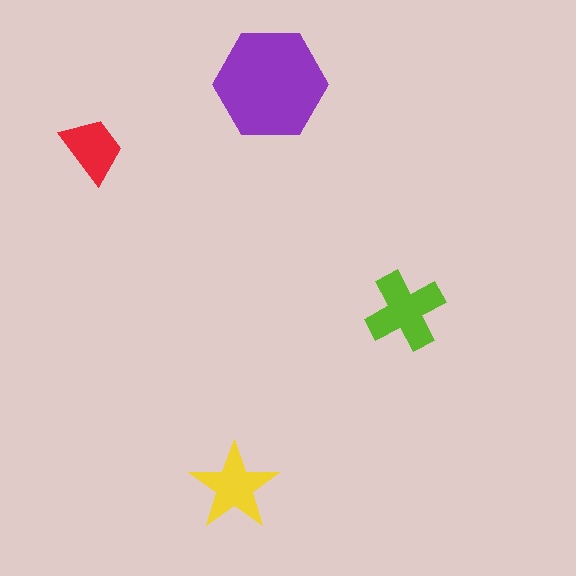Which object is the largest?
The purple hexagon.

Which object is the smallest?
The red trapezoid.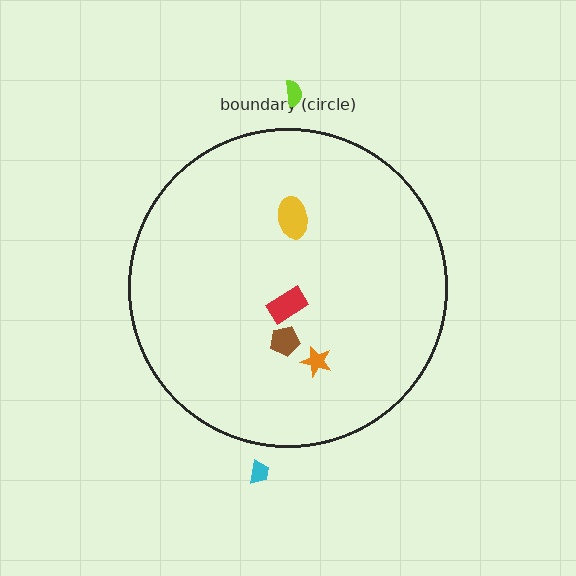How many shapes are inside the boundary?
4 inside, 2 outside.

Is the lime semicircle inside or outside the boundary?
Outside.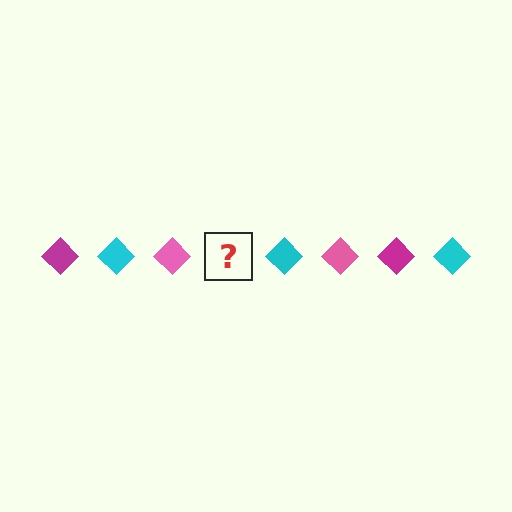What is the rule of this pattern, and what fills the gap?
The rule is that the pattern cycles through magenta, cyan, pink diamonds. The gap should be filled with a magenta diamond.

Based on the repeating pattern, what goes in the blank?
The blank should be a magenta diamond.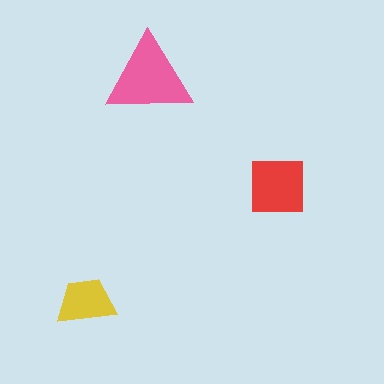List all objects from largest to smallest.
The pink triangle, the red square, the yellow trapezoid.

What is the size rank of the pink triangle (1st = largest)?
1st.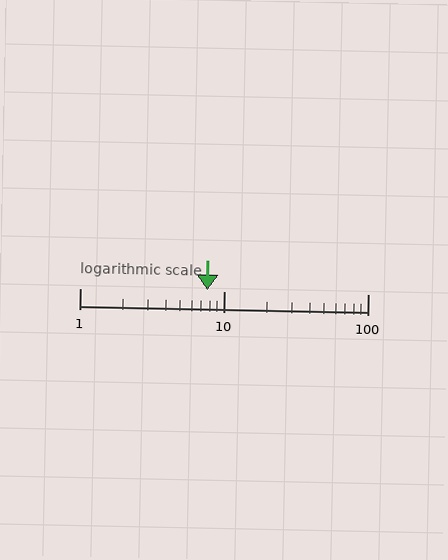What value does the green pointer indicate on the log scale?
The pointer indicates approximately 7.7.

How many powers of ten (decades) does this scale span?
The scale spans 2 decades, from 1 to 100.